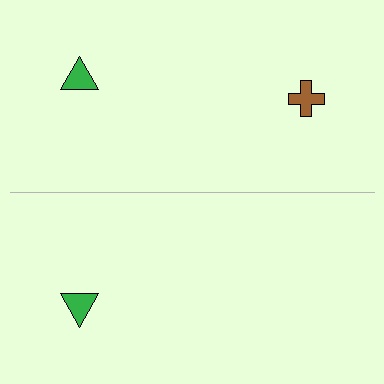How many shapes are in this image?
There are 3 shapes in this image.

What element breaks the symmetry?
A brown cross is missing from the bottom side.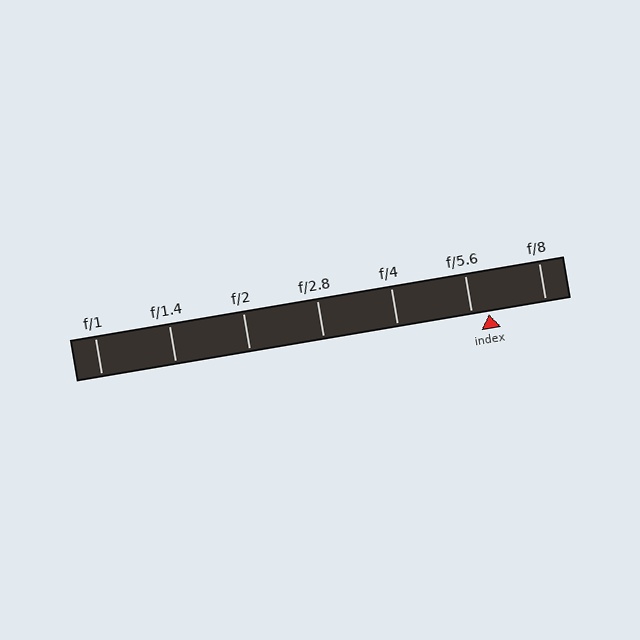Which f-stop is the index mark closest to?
The index mark is closest to f/5.6.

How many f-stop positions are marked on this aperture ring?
There are 7 f-stop positions marked.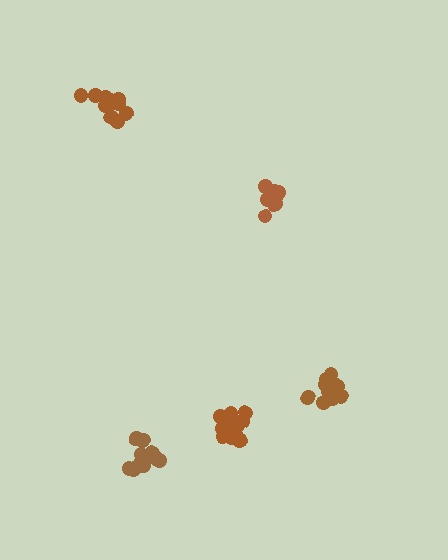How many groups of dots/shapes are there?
There are 5 groups.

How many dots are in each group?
Group 1: 14 dots, Group 2: 10 dots, Group 3: 13 dots, Group 4: 13 dots, Group 5: 15 dots (65 total).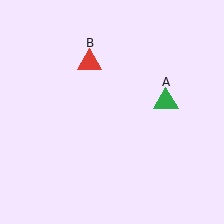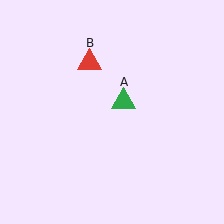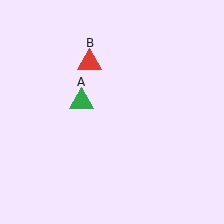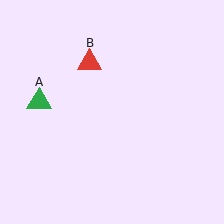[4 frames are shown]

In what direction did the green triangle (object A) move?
The green triangle (object A) moved left.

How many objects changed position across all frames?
1 object changed position: green triangle (object A).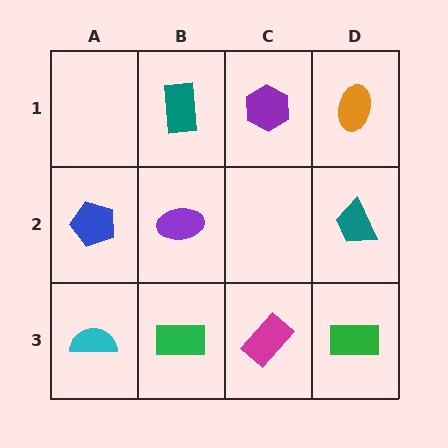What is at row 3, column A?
A cyan semicircle.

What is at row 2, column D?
A teal trapezoid.